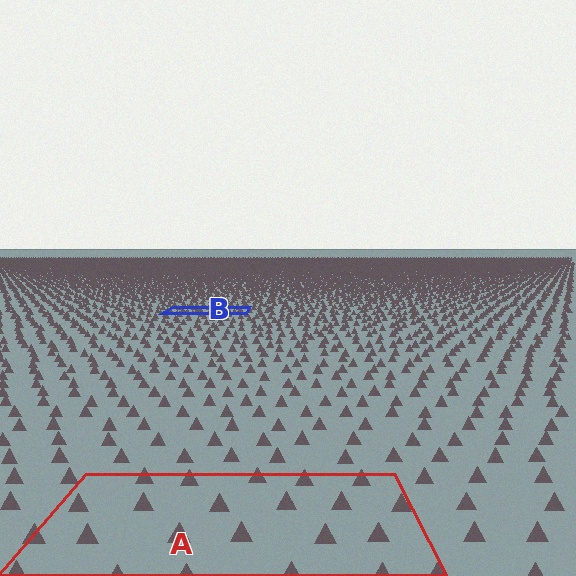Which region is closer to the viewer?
Region A is closer. The texture elements there are larger and more spread out.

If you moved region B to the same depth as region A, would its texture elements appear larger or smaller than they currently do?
They would appear larger. At a closer depth, the same texture elements are projected at a bigger on-screen size.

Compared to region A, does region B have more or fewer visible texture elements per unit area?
Region B has more texture elements per unit area — they are packed more densely because it is farther away.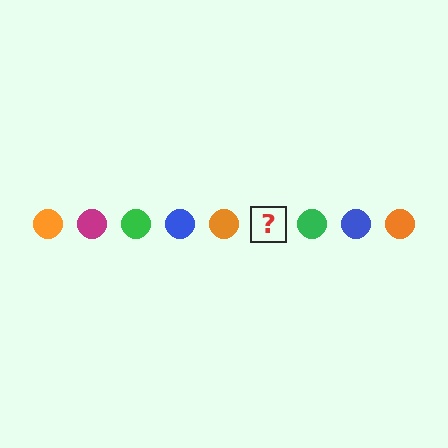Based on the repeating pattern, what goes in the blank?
The blank should be a magenta circle.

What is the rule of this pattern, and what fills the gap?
The rule is that the pattern cycles through orange, magenta, green, blue circles. The gap should be filled with a magenta circle.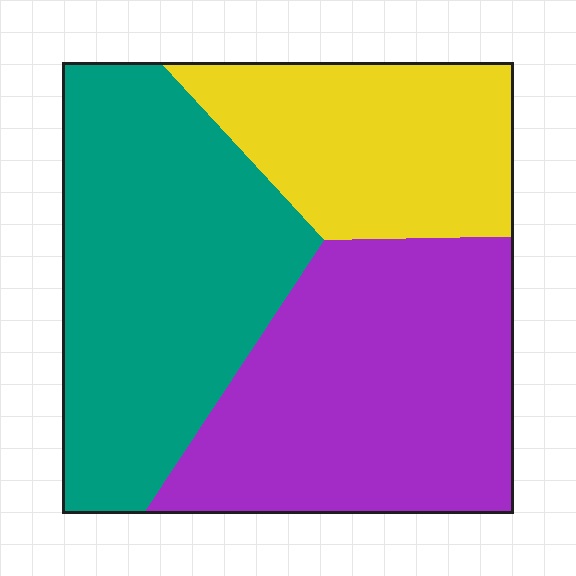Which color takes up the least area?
Yellow, at roughly 25%.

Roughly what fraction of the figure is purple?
Purple takes up about three eighths (3/8) of the figure.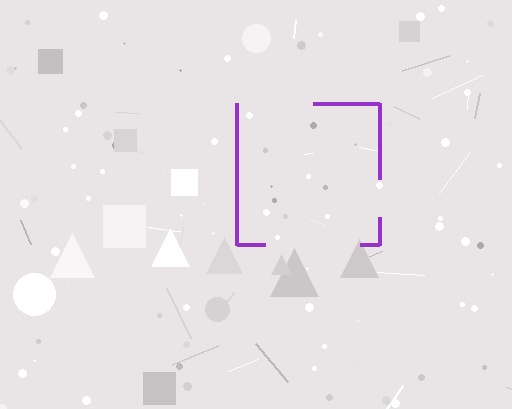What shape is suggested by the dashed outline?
The dashed outline suggests a square.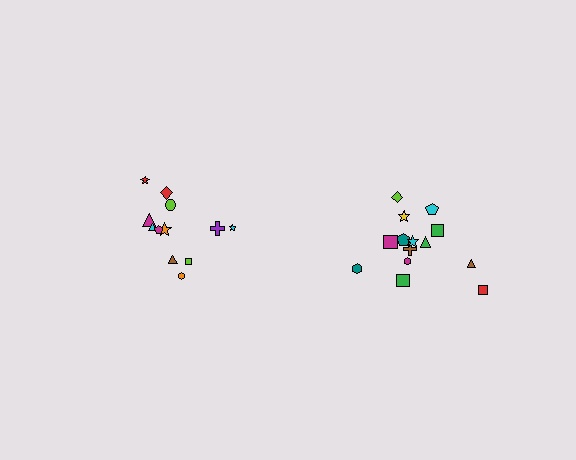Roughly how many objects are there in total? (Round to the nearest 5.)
Roughly 25 objects in total.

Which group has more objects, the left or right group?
The right group.